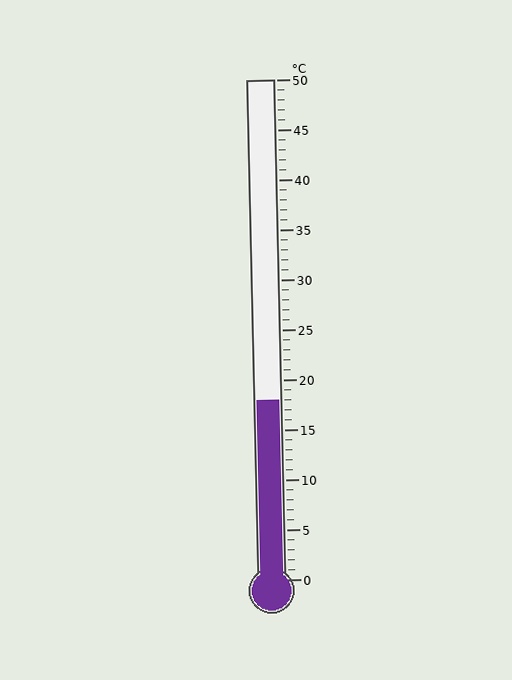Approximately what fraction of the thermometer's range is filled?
The thermometer is filled to approximately 35% of its range.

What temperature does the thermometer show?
The thermometer shows approximately 18°C.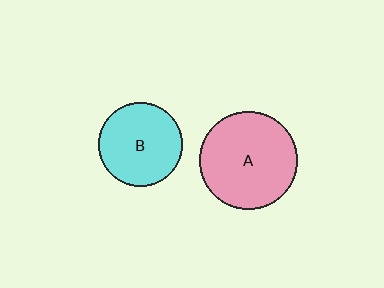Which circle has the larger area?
Circle A (pink).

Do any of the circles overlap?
No, none of the circles overlap.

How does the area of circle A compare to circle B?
Approximately 1.4 times.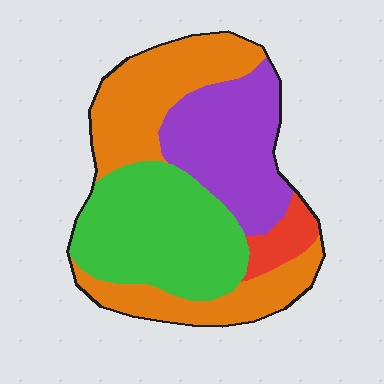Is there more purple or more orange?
Orange.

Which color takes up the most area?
Orange, at roughly 35%.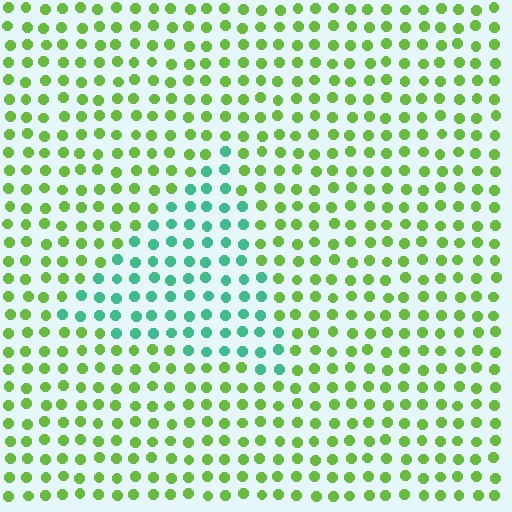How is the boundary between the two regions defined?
The boundary is defined purely by a slight shift in hue (about 57 degrees). Spacing, size, and orientation are identical on both sides.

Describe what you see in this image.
The image is filled with small lime elements in a uniform arrangement. A triangle-shaped region is visible where the elements are tinted to a slightly different hue, forming a subtle color boundary.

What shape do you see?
I see a triangle.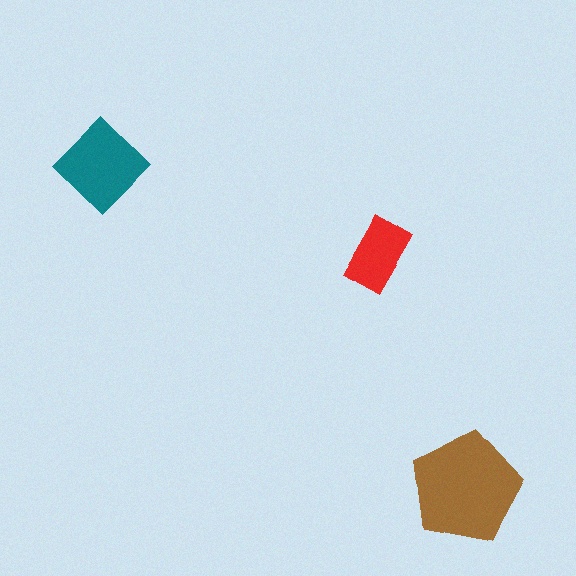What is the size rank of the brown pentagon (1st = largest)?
1st.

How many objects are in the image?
There are 3 objects in the image.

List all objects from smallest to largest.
The red rectangle, the teal diamond, the brown pentagon.